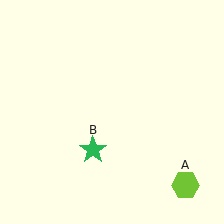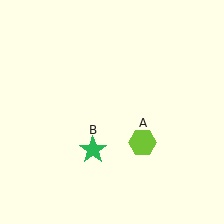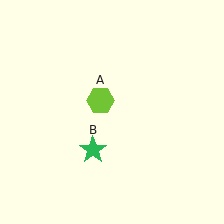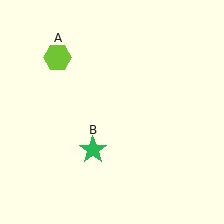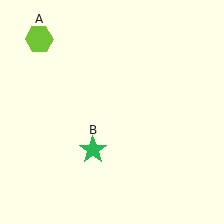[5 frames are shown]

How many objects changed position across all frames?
1 object changed position: lime hexagon (object A).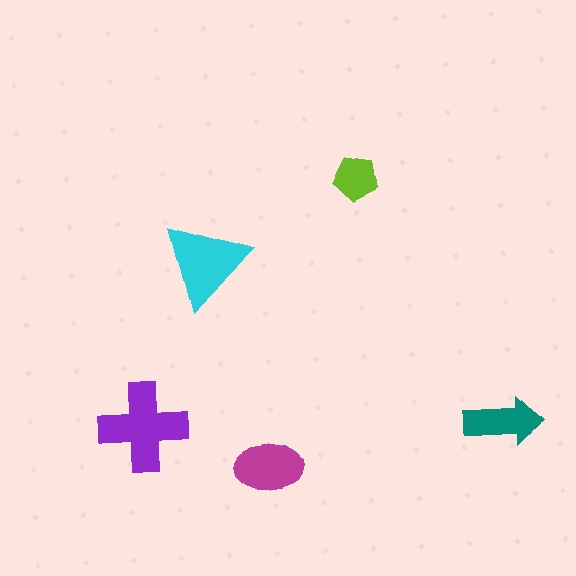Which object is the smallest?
The lime pentagon.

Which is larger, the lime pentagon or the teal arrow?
The teal arrow.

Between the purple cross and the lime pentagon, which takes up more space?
The purple cross.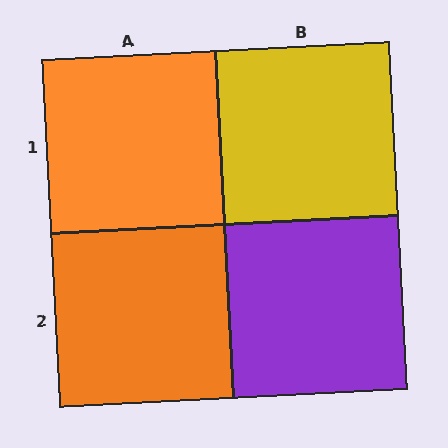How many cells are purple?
1 cell is purple.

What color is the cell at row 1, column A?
Orange.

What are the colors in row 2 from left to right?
Orange, purple.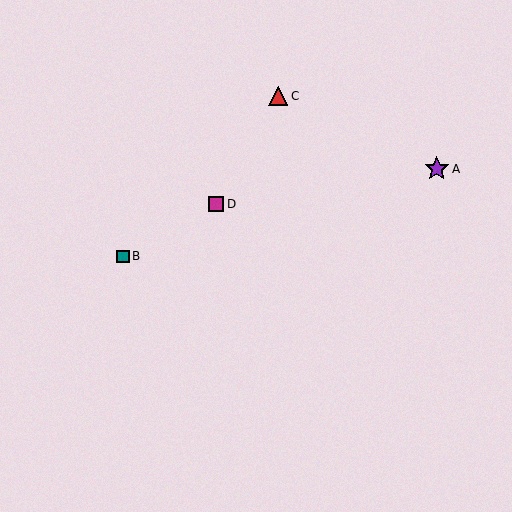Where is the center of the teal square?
The center of the teal square is at (123, 256).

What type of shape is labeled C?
Shape C is a red triangle.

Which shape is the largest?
The purple star (labeled A) is the largest.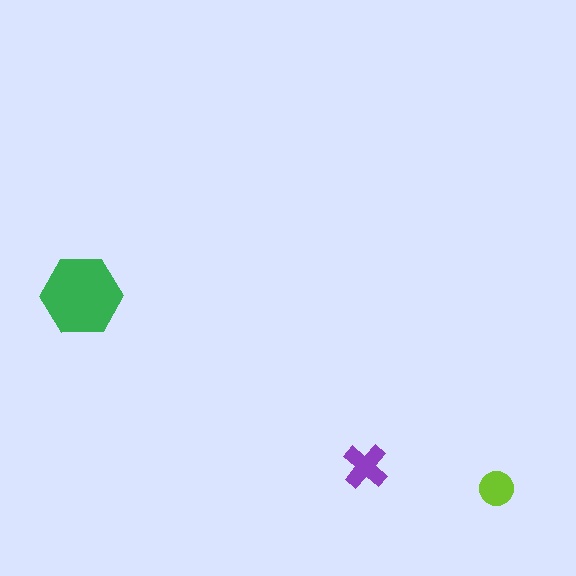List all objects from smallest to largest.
The lime circle, the purple cross, the green hexagon.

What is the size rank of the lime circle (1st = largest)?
3rd.